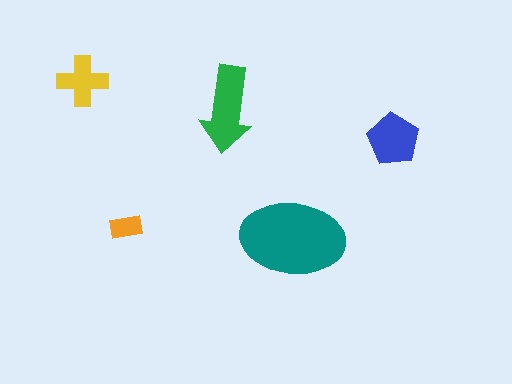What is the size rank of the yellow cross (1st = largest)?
4th.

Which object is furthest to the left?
The yellow cross is leftmost.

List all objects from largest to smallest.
The teal ellipse, the green arrow, the blue pentagon, the yellow cross, the orange rectangle.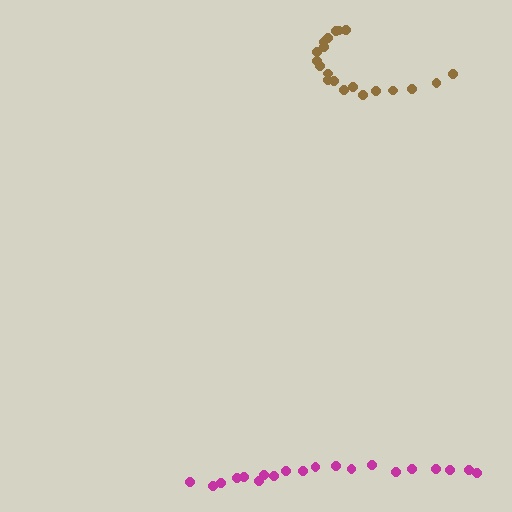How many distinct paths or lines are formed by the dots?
There are 2 distinct paths.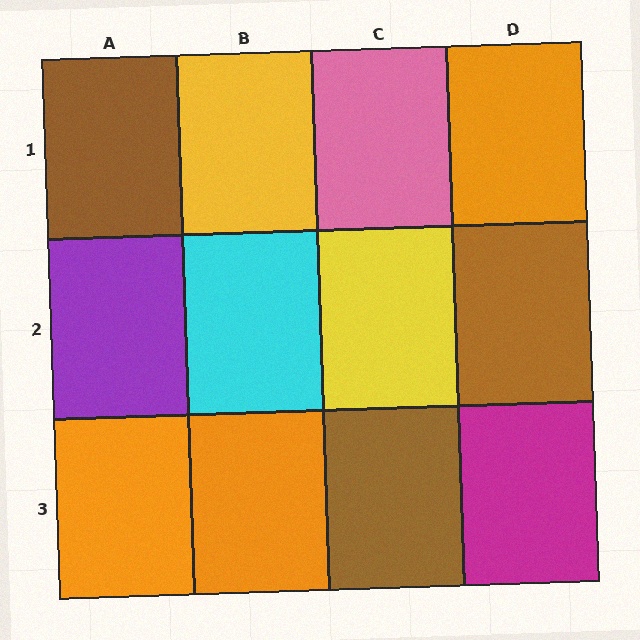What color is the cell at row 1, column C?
Pink.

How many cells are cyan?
1 cell is cyan.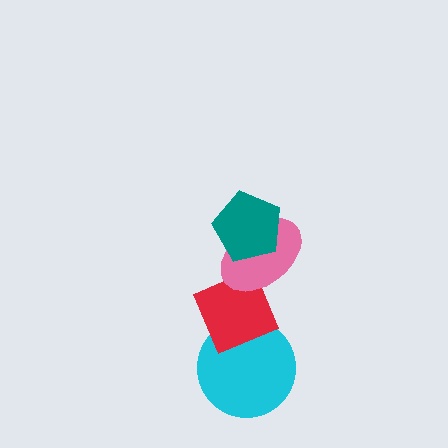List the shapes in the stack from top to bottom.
From top to bottom: the teal pentagon, the pink ellipse, the red diamond, the cyan circle.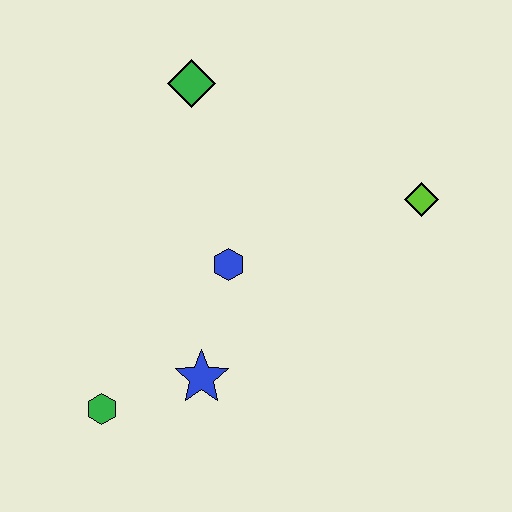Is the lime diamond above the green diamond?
No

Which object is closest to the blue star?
The green hexagon is closest to the blue star.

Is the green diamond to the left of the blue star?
Yes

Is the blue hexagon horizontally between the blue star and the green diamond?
No